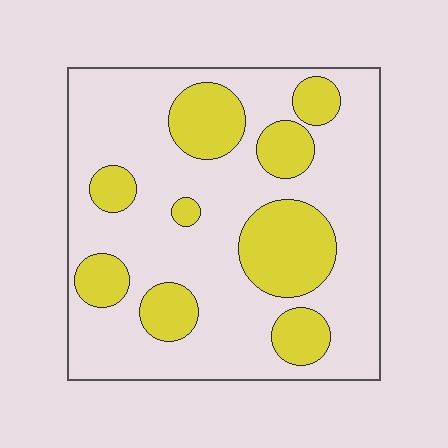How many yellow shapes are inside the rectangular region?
9.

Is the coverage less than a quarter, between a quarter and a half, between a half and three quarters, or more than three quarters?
Between a quarter and a half.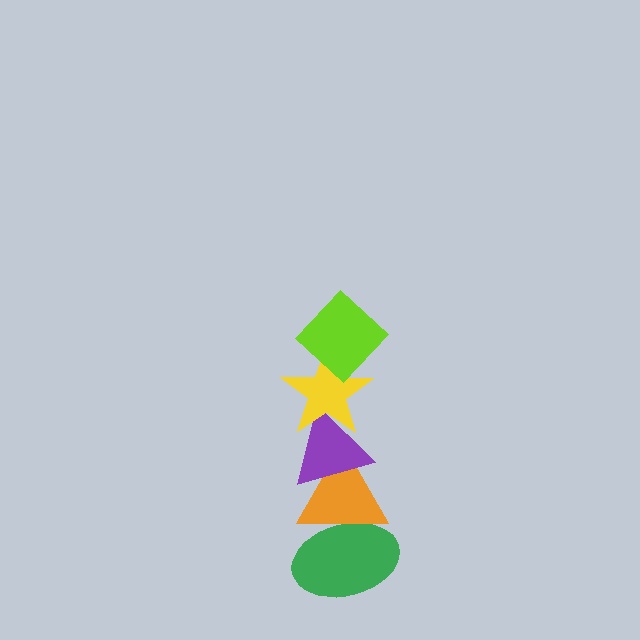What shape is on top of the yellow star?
The lime diamond is on top of the yellow star.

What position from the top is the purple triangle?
The purple triangle is 3rd from the top.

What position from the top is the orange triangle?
The orange triangle is 4th from the top.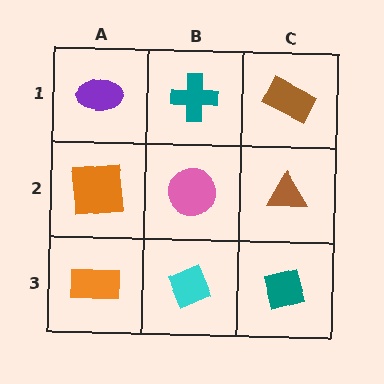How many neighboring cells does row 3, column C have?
2.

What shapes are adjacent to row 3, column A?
An orange square (row 2, column A), a cyan diamond (row 3, column B).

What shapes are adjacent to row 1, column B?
A pink circle (row 2, column B), a purple ellipse (row 1, column A), a brown rectangle (row 1, column C).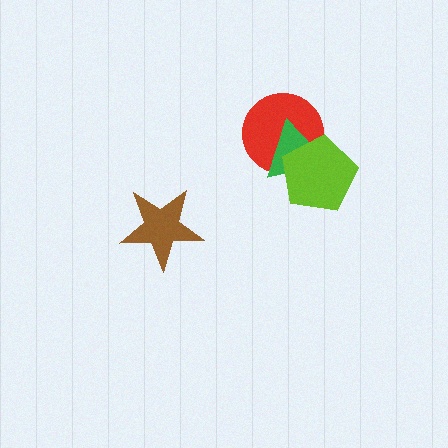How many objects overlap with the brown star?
0 objects overlap with the brown star.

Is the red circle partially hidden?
Yes, it is partially covered by another shape.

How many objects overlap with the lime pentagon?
2 objects overlap with the lime pentagon.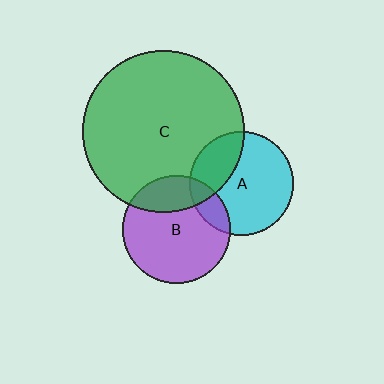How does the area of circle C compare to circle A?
Approximately 2.5 times.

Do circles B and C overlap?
Yes.